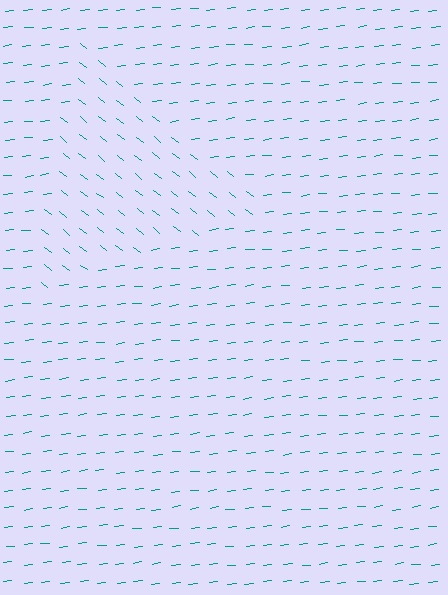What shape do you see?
I see a triangle.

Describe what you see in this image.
The image is filled with small teal line segments. A triangle region in the image has lines oriented differently from the surrounding lines, creating a visible texture boundary.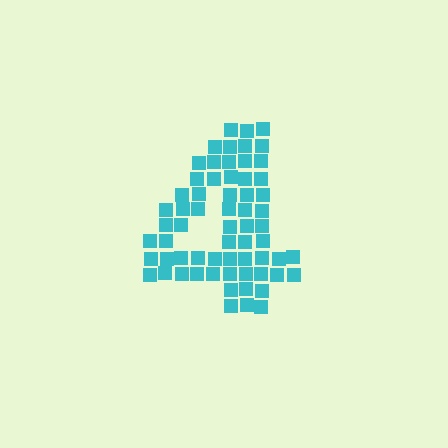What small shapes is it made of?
It is made of small squares.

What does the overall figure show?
The overall figure shows the digit 4.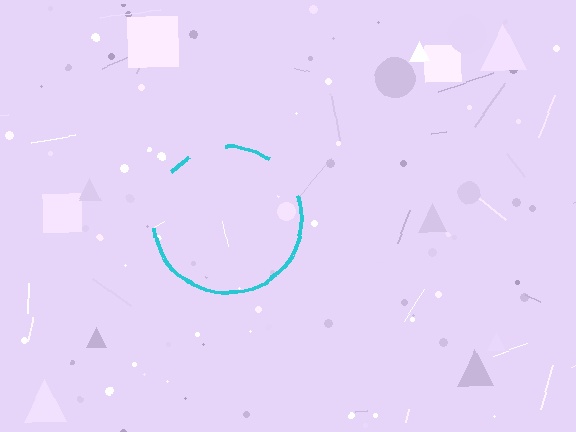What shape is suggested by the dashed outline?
The dashed outline suggests a circle.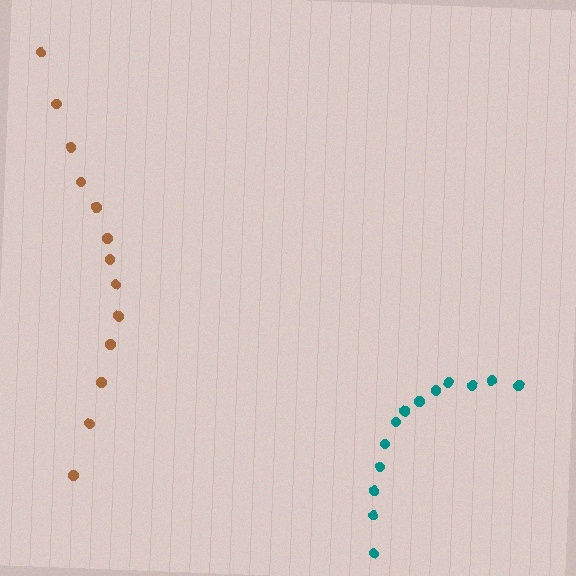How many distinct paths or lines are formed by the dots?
There are 2 distinct paths.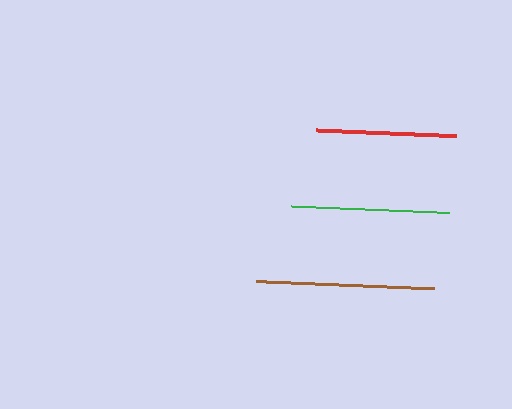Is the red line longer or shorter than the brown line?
The brown line is longer than the red line.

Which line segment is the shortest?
The red line is the shortest at approximately 140 pixels.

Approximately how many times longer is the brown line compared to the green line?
The brown line is approximately 1.1 times the length of the green line.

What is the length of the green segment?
The green segment is approximately 158 pixels long.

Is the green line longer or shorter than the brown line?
The brown line is longer than the green line.